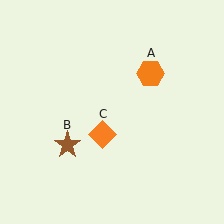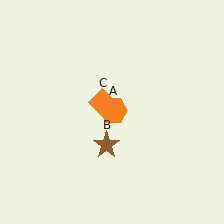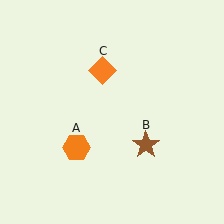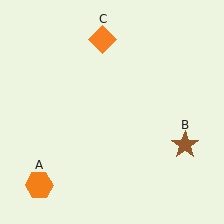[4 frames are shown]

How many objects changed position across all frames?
3 objects changed position: orange hexagon (object A), brown star (object B), orange diamond (object C).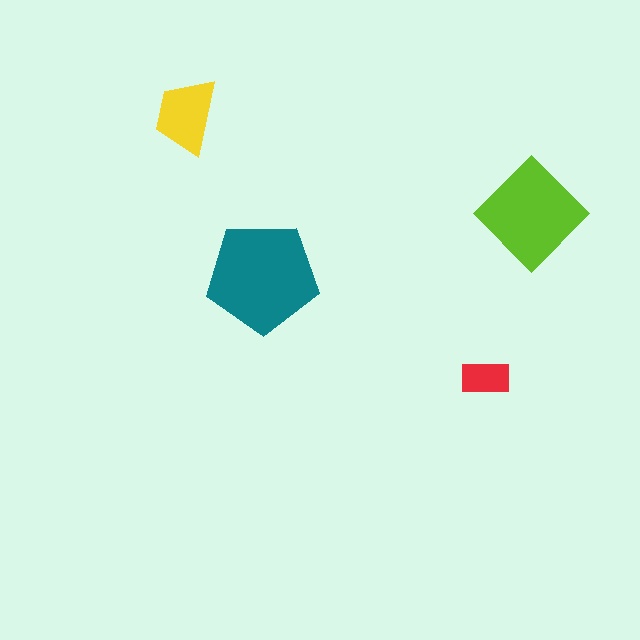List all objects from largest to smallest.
The teal pentagon, the lime diamond, the yellow trapezoid, the red rectangle.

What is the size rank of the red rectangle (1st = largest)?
4th.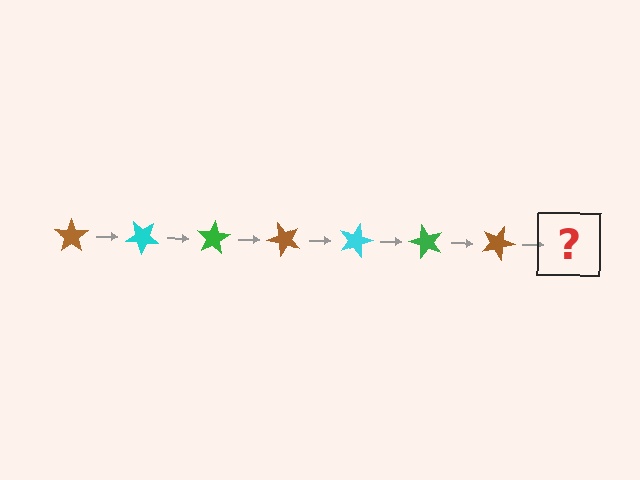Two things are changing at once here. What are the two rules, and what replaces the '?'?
The two rules are that it rotates 40 degrees each step and the color cycles through brown, cyan, and green. The '?' should be a cyan star, rotated 280 degrees from the start.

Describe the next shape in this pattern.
It should be a cyan star, rotated 280 degrees from the start.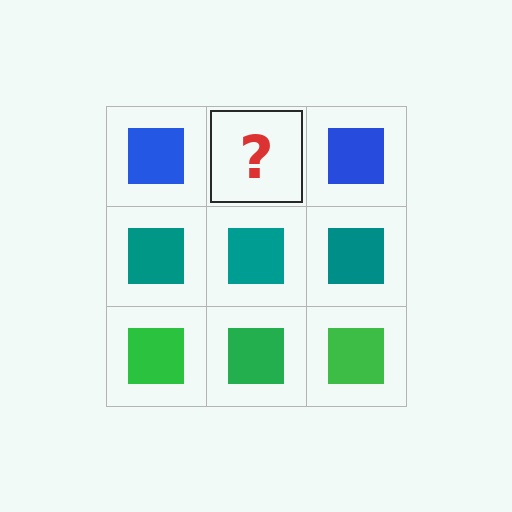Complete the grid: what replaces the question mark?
The question mark should be replaced with a blue square.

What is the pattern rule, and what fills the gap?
The rule is that each row has a consistent color. The gap should be filled with a blue square.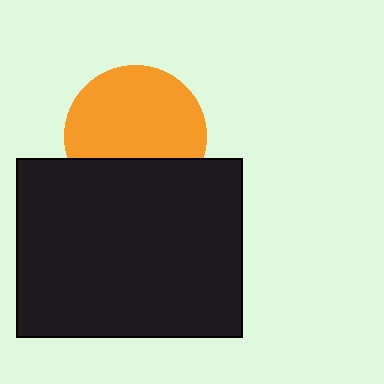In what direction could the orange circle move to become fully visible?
The orange circle could move up. That would shift it out from behind the black rectangle entirely.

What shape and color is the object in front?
The object in front is a black rectangle.